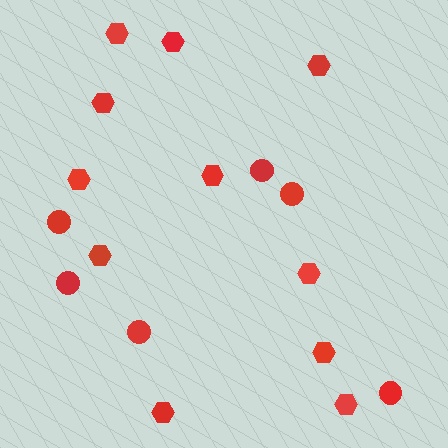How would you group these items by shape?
There are 2 groups: one group of circles (6) and one group of hexagons (11).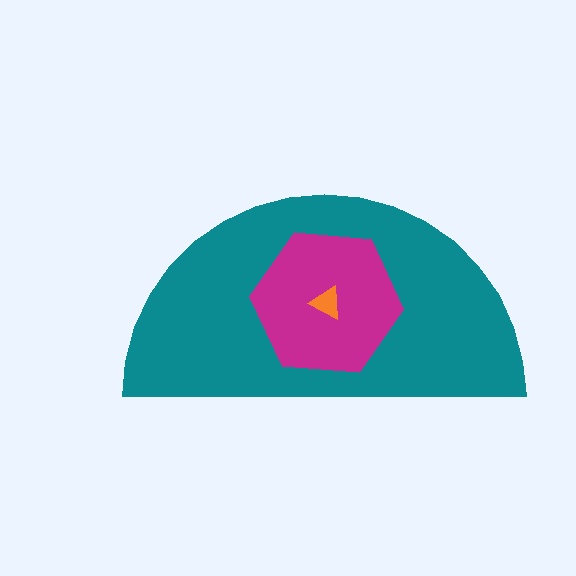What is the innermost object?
The orange triangle.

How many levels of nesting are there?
3.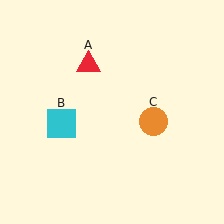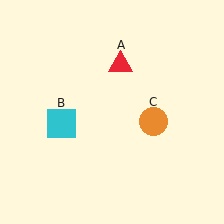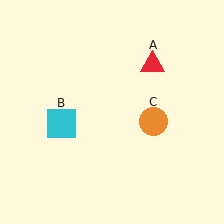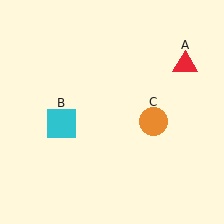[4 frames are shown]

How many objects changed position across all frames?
1 object changed position: red triangle (object A).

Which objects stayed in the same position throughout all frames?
Cyan square (object B) and orange circle (object C) remained stationary.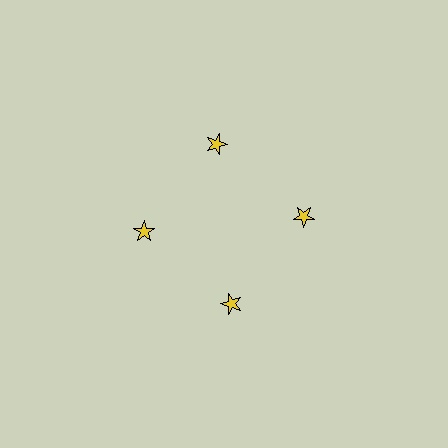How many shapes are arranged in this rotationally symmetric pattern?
There are 4 shapes, arranged in 4 groups of 1.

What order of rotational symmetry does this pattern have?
This pattern has 4-fold rotational symmetry.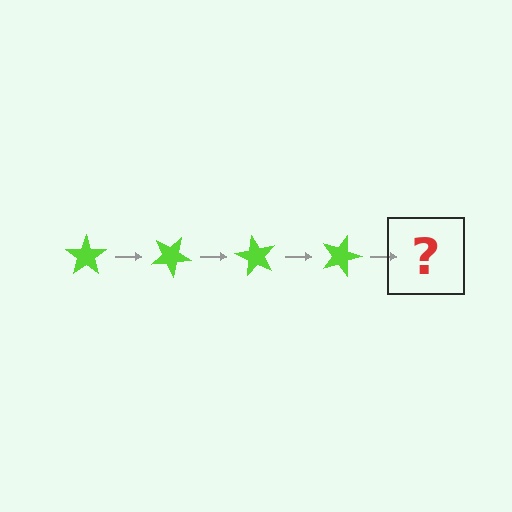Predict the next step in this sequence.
The next step is a lime star rotated 120 degrees.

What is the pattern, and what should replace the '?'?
The pattern is that the star rotates 30 degrees each step. The '?' should be a lime star rotated 120 degrees.